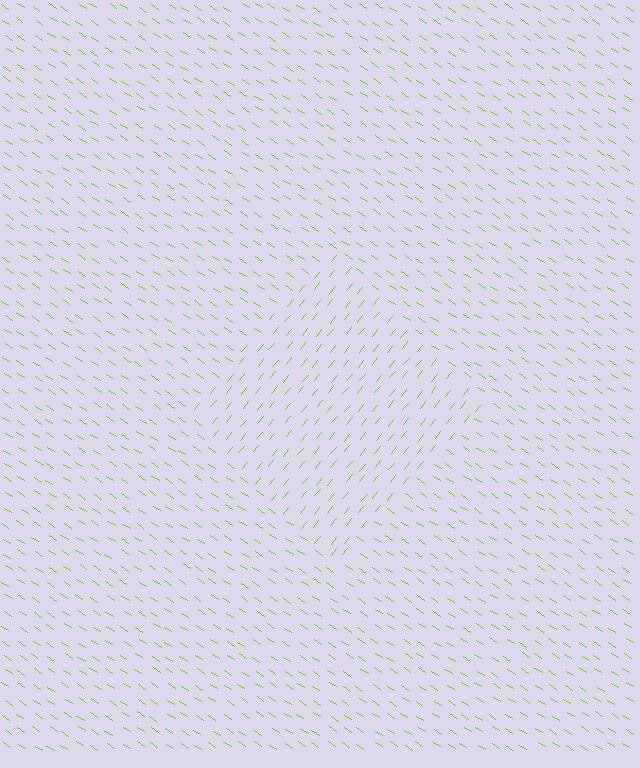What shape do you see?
I see a diamond.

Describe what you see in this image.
The image is filled with small lime line segments. A diamond region in the image has lines oriented differently from the surrounding lines, creating a visible texture boundary.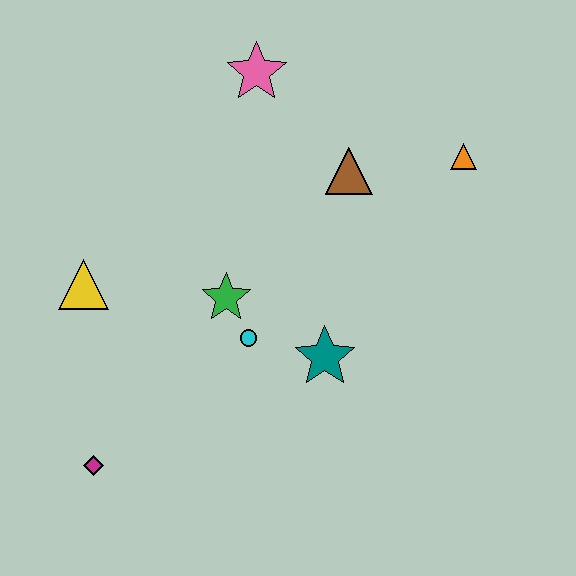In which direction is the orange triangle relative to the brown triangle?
The orange triangle is to the right of the brown triangle.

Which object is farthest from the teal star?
The pink star is farthest from the teal star.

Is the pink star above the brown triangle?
Yes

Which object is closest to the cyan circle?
The green star is closest to the cyan circle.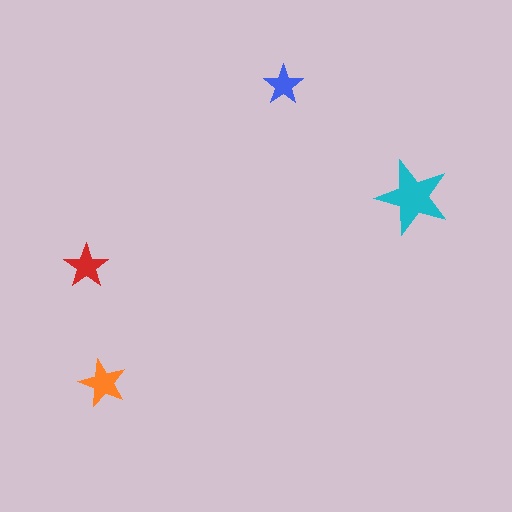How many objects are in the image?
There are 4 objects in the image.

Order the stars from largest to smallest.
the cyan one, the orange one, the red one, the blue one.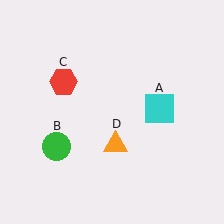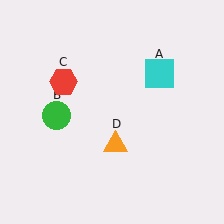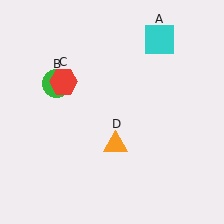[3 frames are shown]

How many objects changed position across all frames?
2 objects changed position: cyan square (object A), green circle (object B).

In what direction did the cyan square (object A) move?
The cyan square (object A) moved up.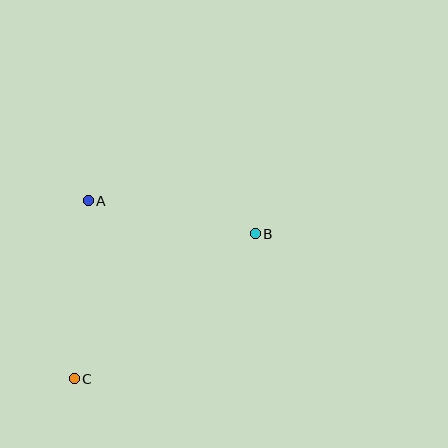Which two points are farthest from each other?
Points B and C are farthest from each other.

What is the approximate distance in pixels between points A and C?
The distance between A and C is approximately 179 pixels.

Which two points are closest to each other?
Points A and B are closest to each other.